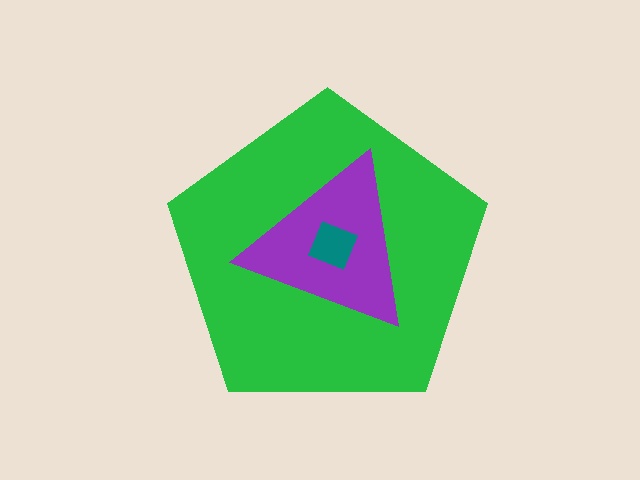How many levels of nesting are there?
3.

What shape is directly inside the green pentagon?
The purple triangle.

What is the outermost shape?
The green pentagon.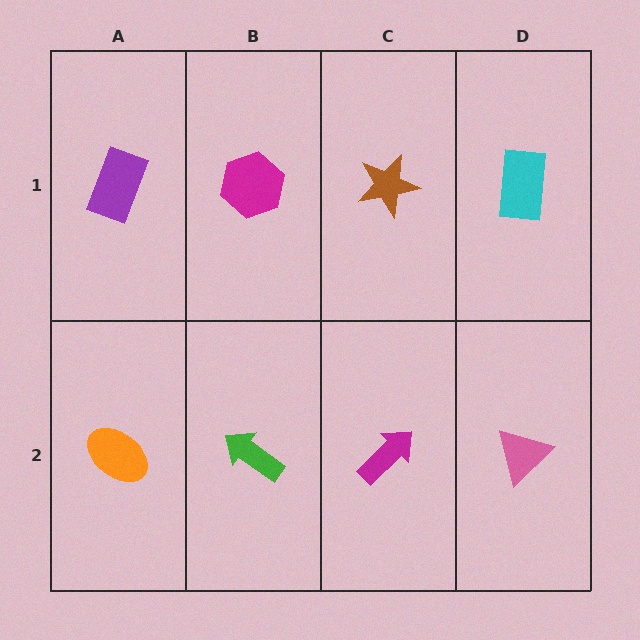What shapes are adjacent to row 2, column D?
A cyan rectangle (row 1, column D), a magenta arrow (row 2, column C).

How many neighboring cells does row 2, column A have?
2.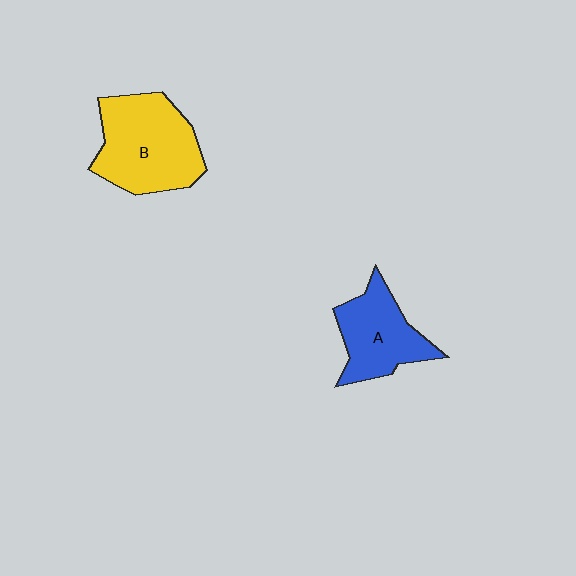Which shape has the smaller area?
Shape A (blue).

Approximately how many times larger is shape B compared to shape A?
Approximately 1.4 times.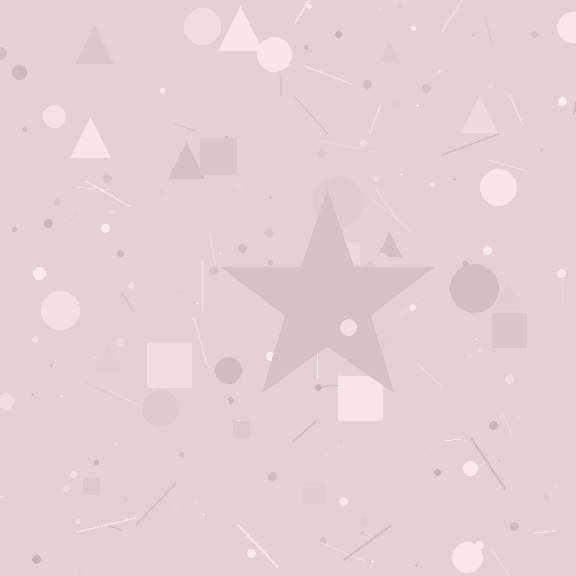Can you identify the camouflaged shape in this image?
The camouflaged shape is a star.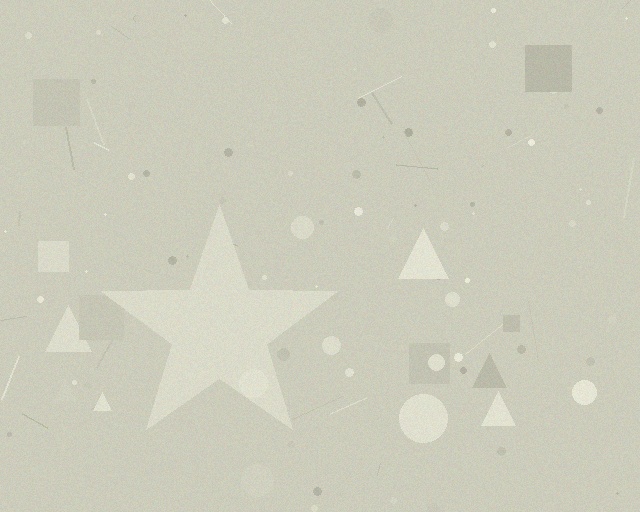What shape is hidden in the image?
A star is hidden in the image.